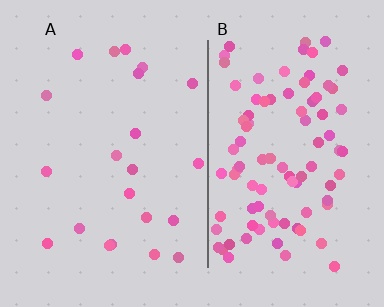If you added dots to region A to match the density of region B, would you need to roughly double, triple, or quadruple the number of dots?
Approximately quadruple.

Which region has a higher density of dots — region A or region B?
B (the right).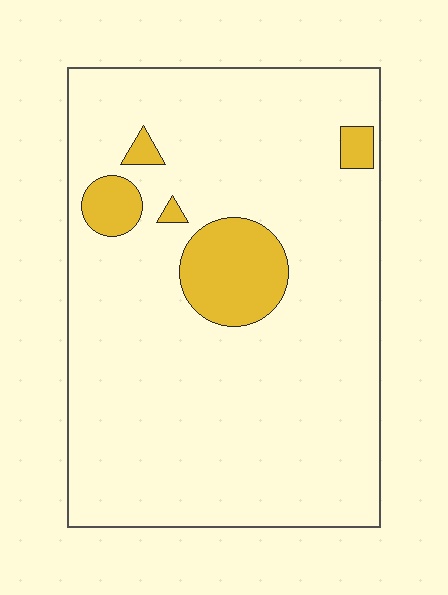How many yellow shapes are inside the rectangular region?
5.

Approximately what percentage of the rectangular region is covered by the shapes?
Approximately 10%.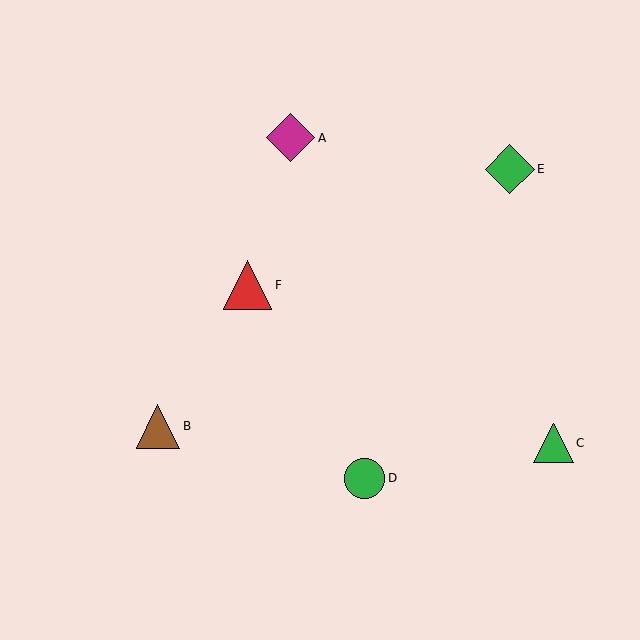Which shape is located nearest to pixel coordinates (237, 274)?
The red triangle (labeled F) at (247, 285) is nearest to that location.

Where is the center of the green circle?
The center of the green circle is at (365, 478).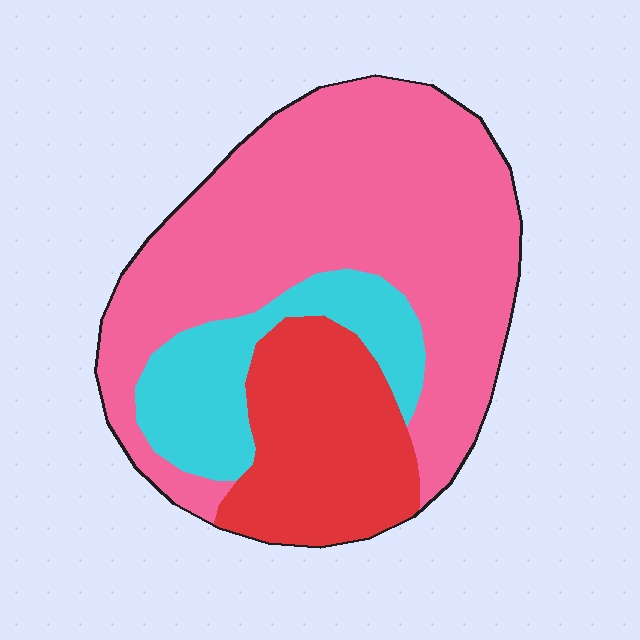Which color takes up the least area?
Cyan, at roughly 15%.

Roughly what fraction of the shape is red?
Red takes up between a sixth and a third of the shape.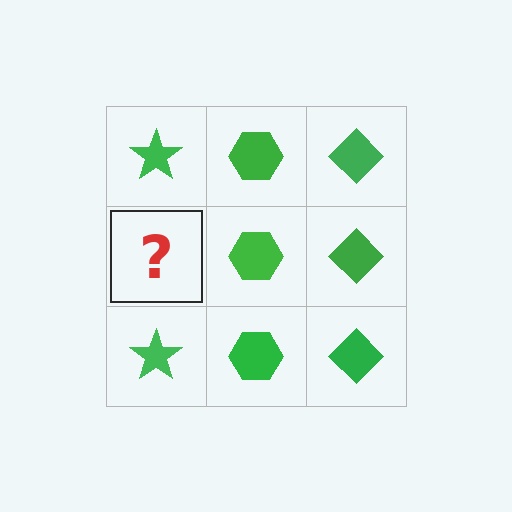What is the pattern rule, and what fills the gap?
The rule is that each column has a consistent shape. The gap should be filled with a green star.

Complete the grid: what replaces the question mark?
The question mark should be replaced with a green star.